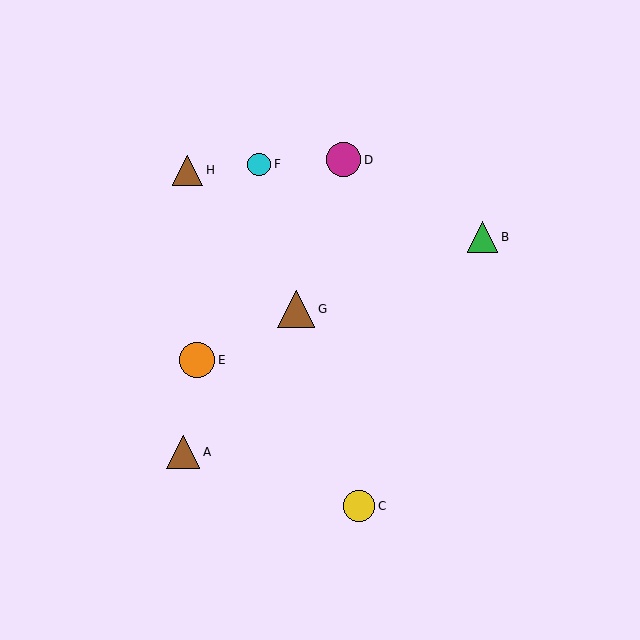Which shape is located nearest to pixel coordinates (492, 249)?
The green triangle (labeled B) at (482, 237) is nearest to that location.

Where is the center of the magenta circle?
The center of the magenta circle is at (344, 160).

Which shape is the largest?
The brown triangle (labeled G) is the largest.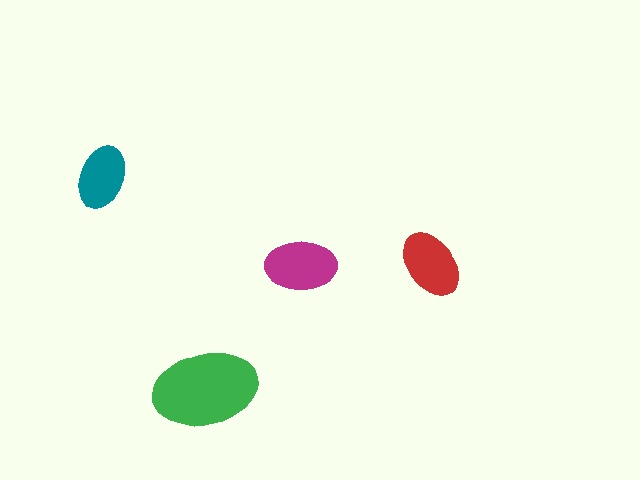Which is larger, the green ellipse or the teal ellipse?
The green one.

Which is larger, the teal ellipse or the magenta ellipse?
The magenta one.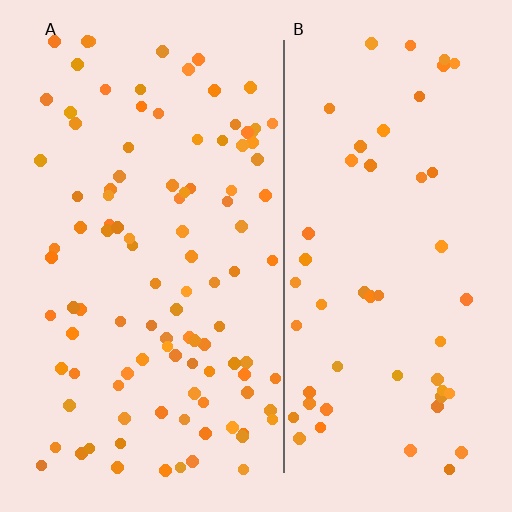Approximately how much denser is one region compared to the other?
Approximately 2.0× — region A over region B.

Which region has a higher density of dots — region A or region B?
A (the left).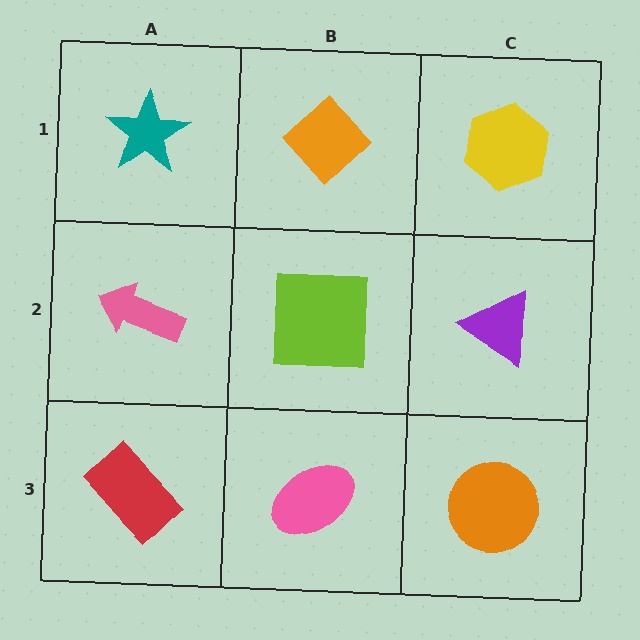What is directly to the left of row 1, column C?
An orange diamond.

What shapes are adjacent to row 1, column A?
A pink arrow (row 2, column A), an orange diamond (row 1, column B).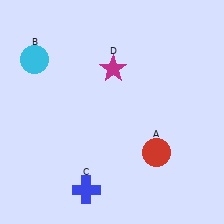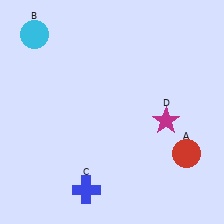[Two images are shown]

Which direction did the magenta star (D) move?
The magenta star (D) moved right.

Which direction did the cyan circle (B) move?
The cyan circle (B) moved up.